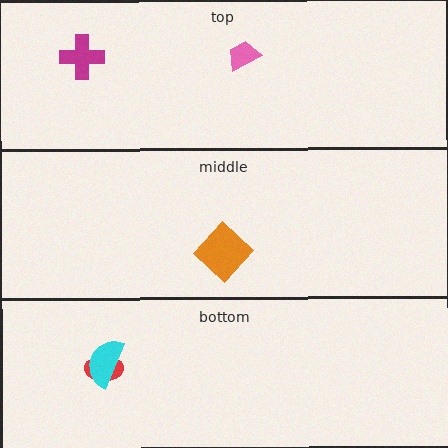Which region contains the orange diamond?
The middle region.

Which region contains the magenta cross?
The top region.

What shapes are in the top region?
The pink trapezoid, the magenta cross.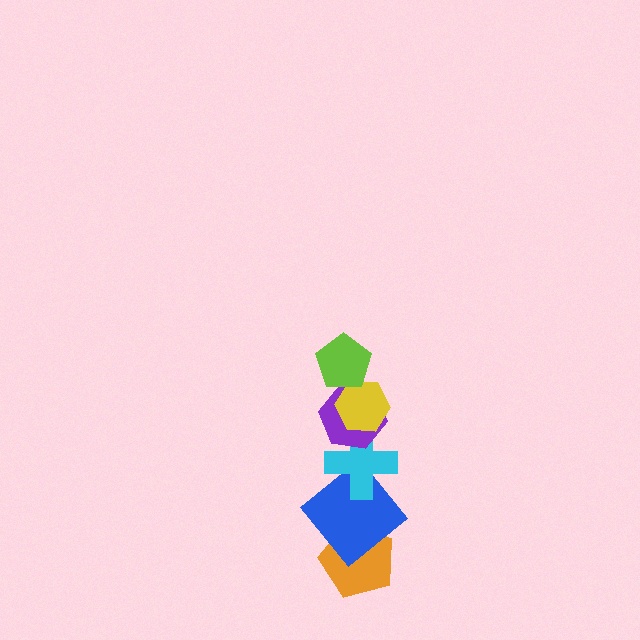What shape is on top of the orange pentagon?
The blue diamond is on top of the orange pentagon.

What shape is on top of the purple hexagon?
The yellow hexagon is on top of the purple hexagon.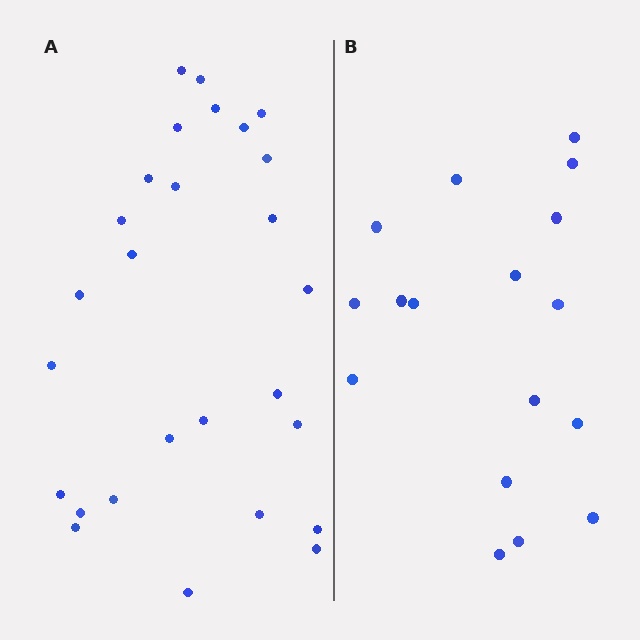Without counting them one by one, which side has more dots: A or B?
Region A (the left region) has more dots.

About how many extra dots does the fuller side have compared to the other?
Region A has roughly 10 or so more dots than region B.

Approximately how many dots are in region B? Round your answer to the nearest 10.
About 20 dots. (The exact count is 17, which rounds to 20.)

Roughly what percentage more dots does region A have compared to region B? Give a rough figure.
About 60% more.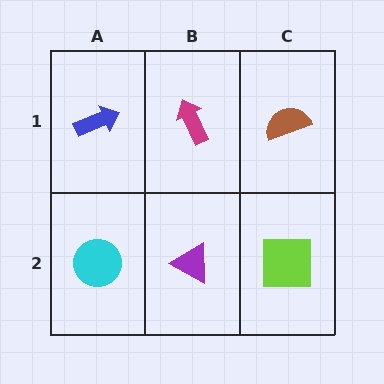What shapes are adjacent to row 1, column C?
A lime square (row 2, column C), a magenta arrow (row 1, column B).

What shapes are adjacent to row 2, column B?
A magenta arrow (row 1, column B), a cyan circle (row 2, column A), a lime square (row 2, column C).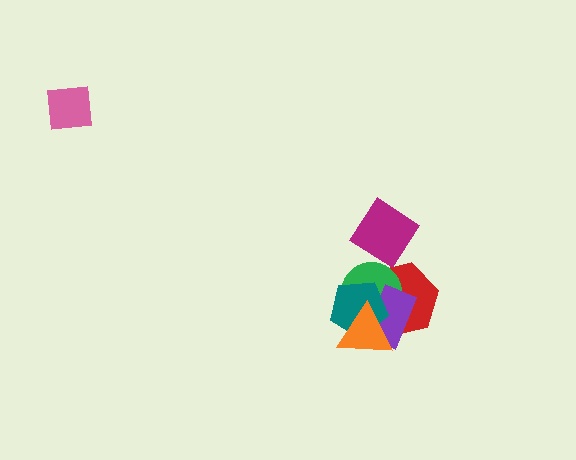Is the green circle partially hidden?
Yes, it is partially covered by another shape.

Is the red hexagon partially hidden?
Yes, it is partially covered by another shape.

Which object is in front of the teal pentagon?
The orange triangle is in front of the teal pentagon.